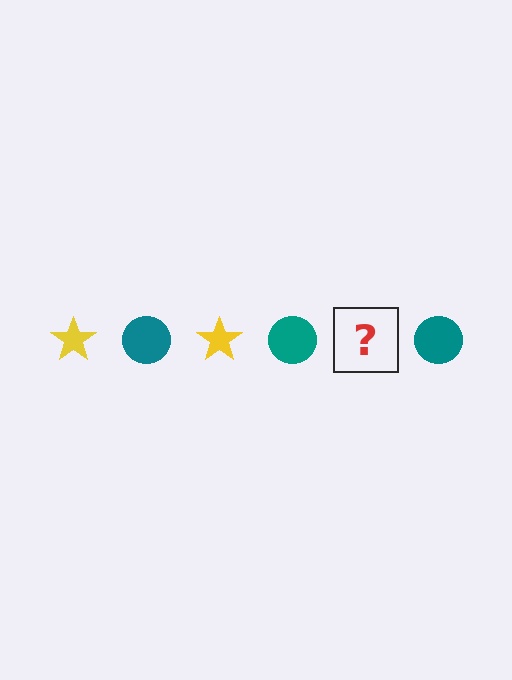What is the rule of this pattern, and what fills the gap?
The rule is that the pattern alternates between yellow star and teal circle. The gap should be filled with a yellow star.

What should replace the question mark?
The question mark should be replaced with a yellow star.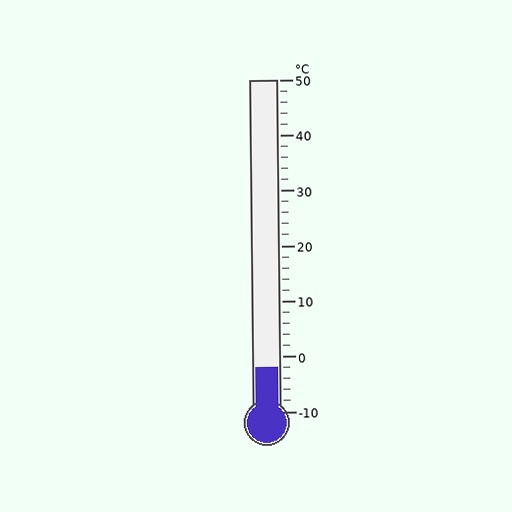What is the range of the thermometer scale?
The thermometer scale ranges from -10°C to 50°C.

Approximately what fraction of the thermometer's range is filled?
The thermometer is filled to approximately 15% of its range.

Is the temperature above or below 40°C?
The temperature is below 40°C.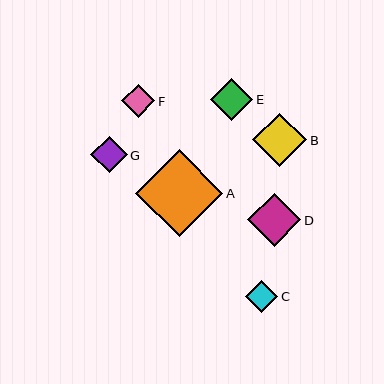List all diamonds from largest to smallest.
From largest to smallest: A, B, D, E, G, F, C.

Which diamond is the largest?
Diamond A is the largest with a size of approximately 87 pixels.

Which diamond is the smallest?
Diamond C is the smallest with a size of approximately 33 pixels.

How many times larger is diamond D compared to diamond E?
Diamond D is approximately 1.3 times the size of diamond E.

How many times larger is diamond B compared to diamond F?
Diamond B is approximately 1.6 times the size of diamond F.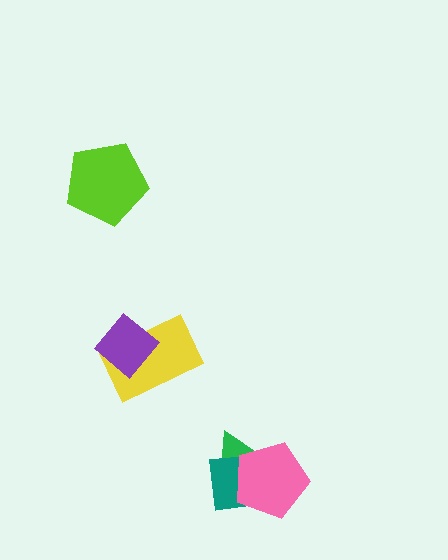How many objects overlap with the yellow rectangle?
1 object overlaps with the yellow rectangle.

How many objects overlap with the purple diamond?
1 object overlaps with the purple diamond.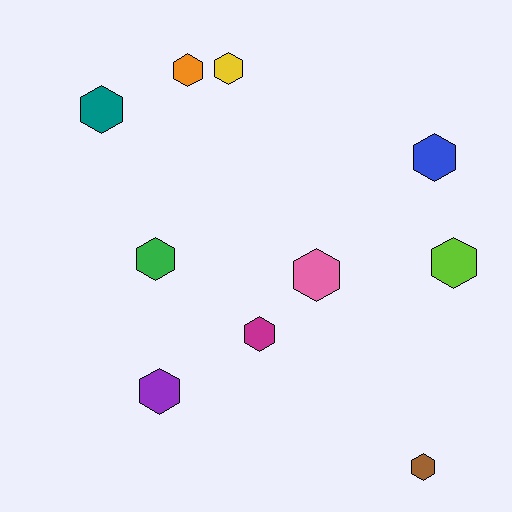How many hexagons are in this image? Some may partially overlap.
There are 10 hexagons.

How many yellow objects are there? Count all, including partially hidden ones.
There is 1 yellow object.